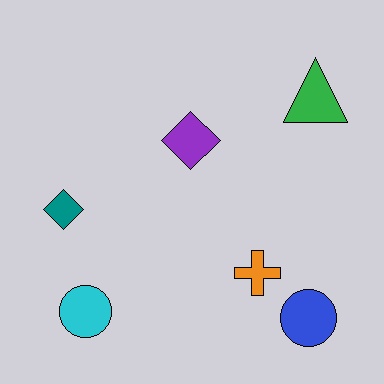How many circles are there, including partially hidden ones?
There are 2 circles.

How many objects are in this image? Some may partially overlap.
There are 6 objects.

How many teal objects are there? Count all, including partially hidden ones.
There is 1 teal object.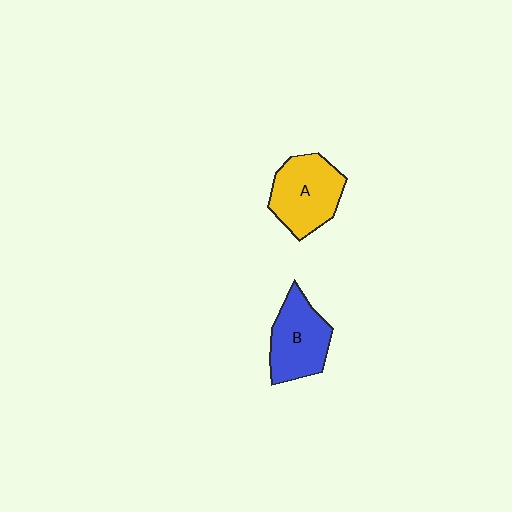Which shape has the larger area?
Shape A (yellow).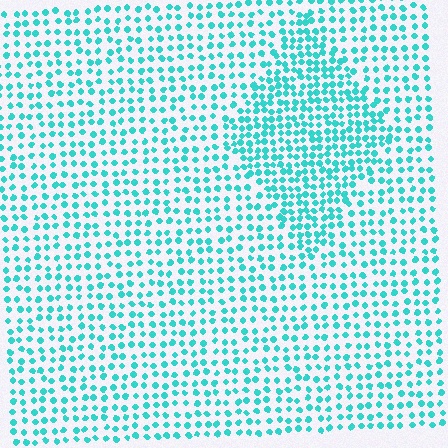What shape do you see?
I see a diamond.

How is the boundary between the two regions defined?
The boundary is defined by a change in element density (approximately 1.7x ratio). All elements are the same color, size, and shape.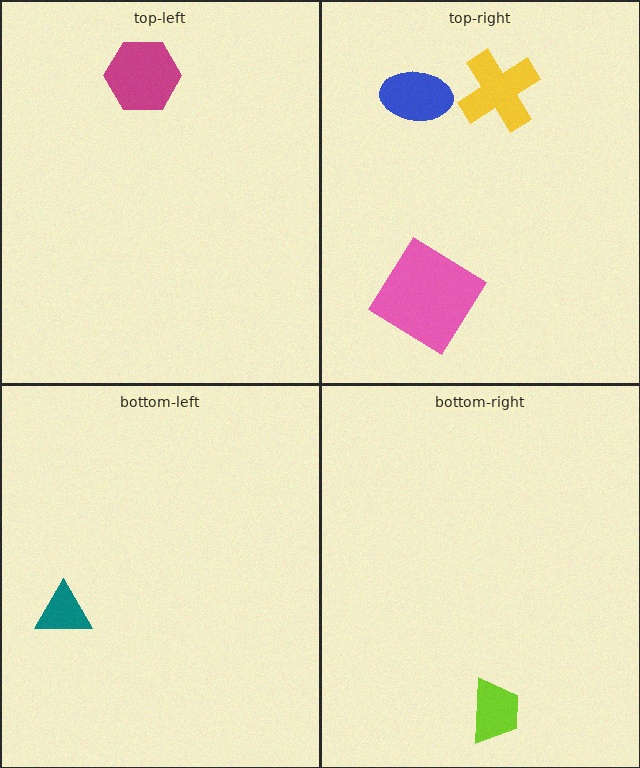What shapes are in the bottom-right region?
The lime trapezoid.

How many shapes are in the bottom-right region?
1.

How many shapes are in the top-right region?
3.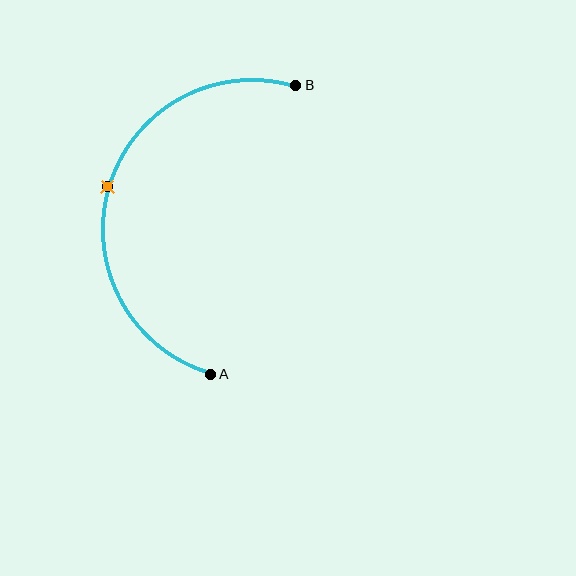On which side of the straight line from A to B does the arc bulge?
The arc bulges to the left of the straight line connecting A and B.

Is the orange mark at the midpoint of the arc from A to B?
Yes. The orange mark lies on the arc at equal arc-length from both A and B — it is the arc midpoint.